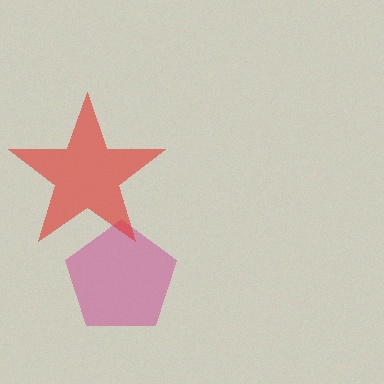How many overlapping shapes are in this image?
There are 2 overlapping shapes in the image.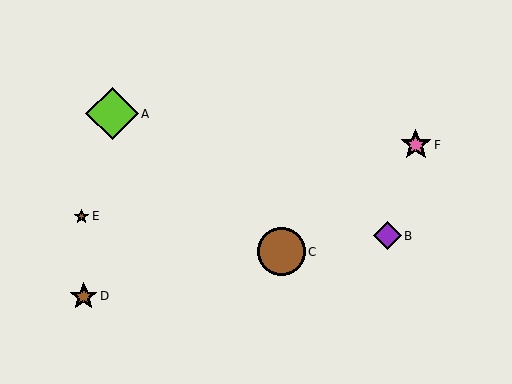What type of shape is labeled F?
Shape F is a pink star.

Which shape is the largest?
The lime diamond (labeled A) is the largest.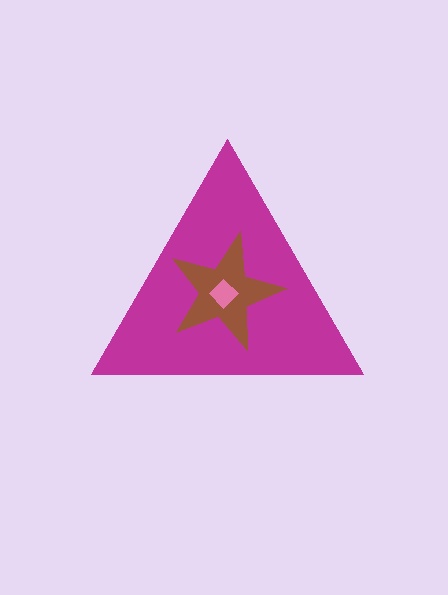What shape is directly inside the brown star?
The pink diamond.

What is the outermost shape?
The magenta triangle.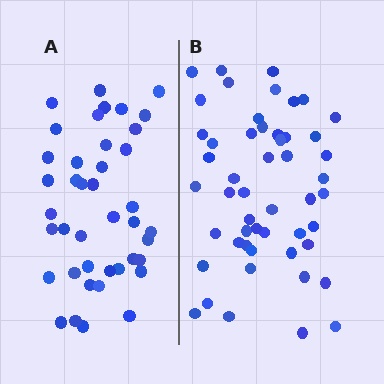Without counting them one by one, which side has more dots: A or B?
Region B (the right region) has more dots.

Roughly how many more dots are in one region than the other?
Region B has roughly 10 or so more dots than region A.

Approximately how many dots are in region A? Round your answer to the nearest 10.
About 40 dots. (The exact count is 41, which rounds to 40.)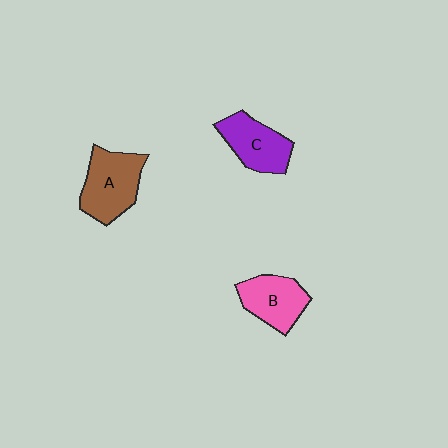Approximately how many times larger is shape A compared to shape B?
Approximately 1.2 times.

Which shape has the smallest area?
Shape B (pink).